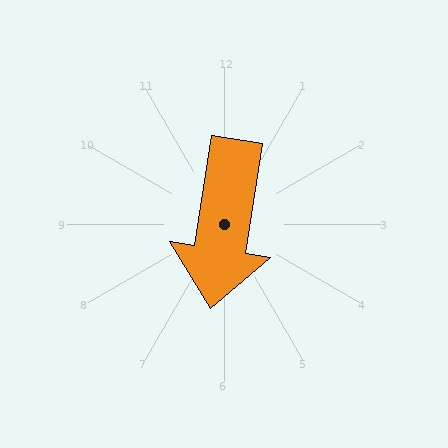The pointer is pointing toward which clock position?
Roughly 6 o'clock.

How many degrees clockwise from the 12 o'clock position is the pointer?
Approximately 189 degrees.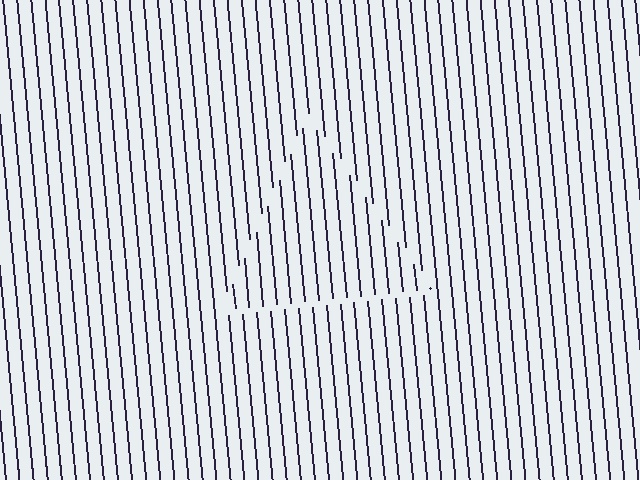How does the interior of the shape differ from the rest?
The interior of the shape contains the same grating, shifted by half a period — the contour is defined by the phase discontinuity where line-ends from the inner and outer gratings abut.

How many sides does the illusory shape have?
3 sides — the line-ends trace a triangle.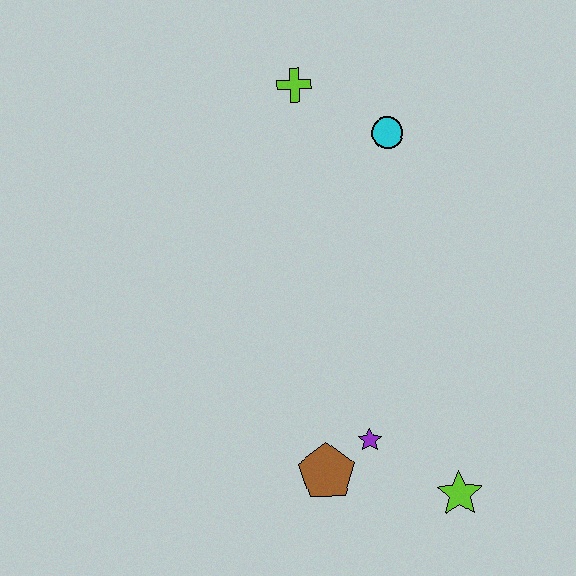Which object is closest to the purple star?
The brown pentagon is closest to the purple star.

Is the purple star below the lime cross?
Yes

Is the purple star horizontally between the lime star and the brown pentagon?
Yes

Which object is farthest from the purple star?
The lime cross is farthest from the purple star.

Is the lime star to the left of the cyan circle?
No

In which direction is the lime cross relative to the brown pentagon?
The lime cross is above the brown pentagon.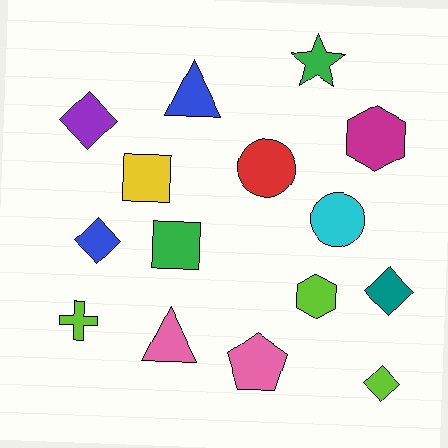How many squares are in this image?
There are 2 squares.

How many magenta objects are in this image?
There is 1 magenta object.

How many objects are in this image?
There are 15 objects.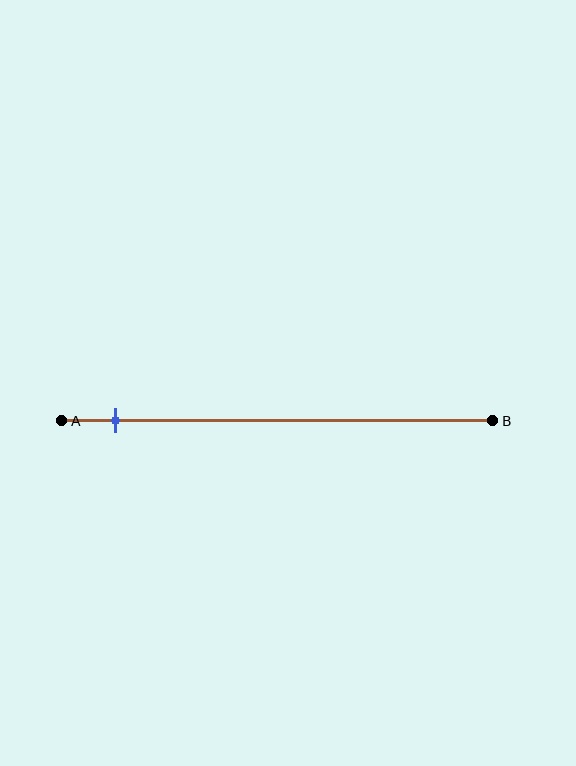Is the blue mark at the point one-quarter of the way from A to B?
No, the mark is at about 10% from A, not at the 25% one-quarter point.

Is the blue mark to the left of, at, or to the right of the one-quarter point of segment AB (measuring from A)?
The blue mark is to the left of the one-quarter point of segment AB.